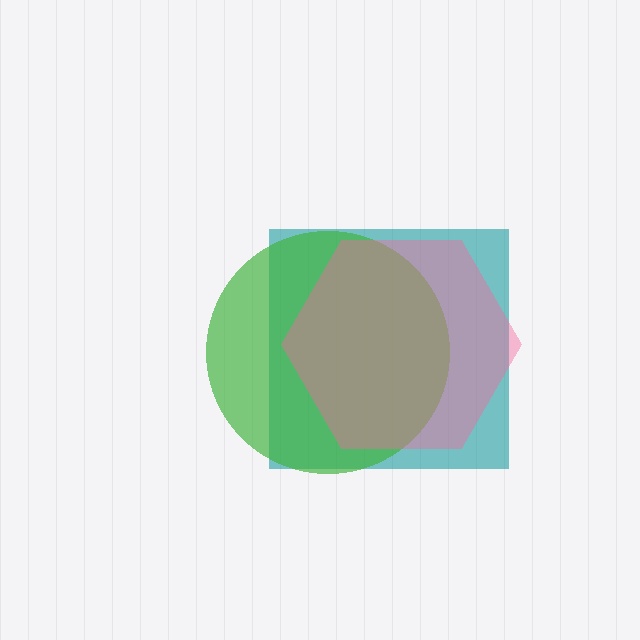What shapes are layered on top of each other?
The layered shapes are: a teal square, a green circle, a pink hexagon.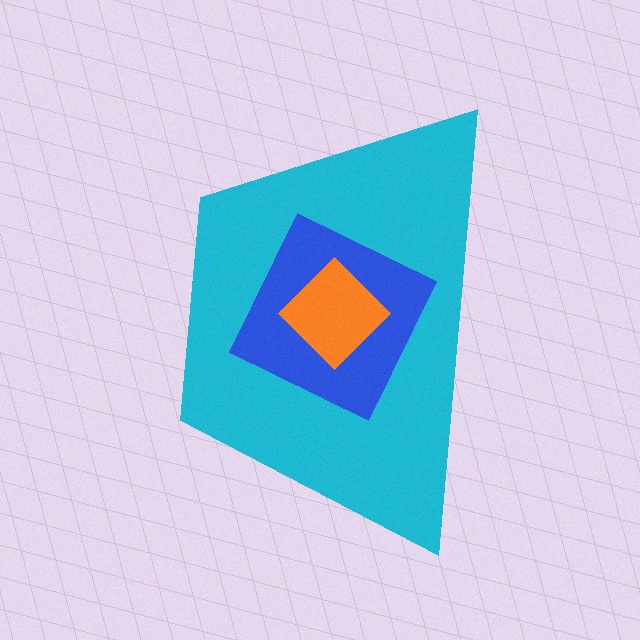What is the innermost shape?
The orange diamond.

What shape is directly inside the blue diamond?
The orange diamond.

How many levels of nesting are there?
3.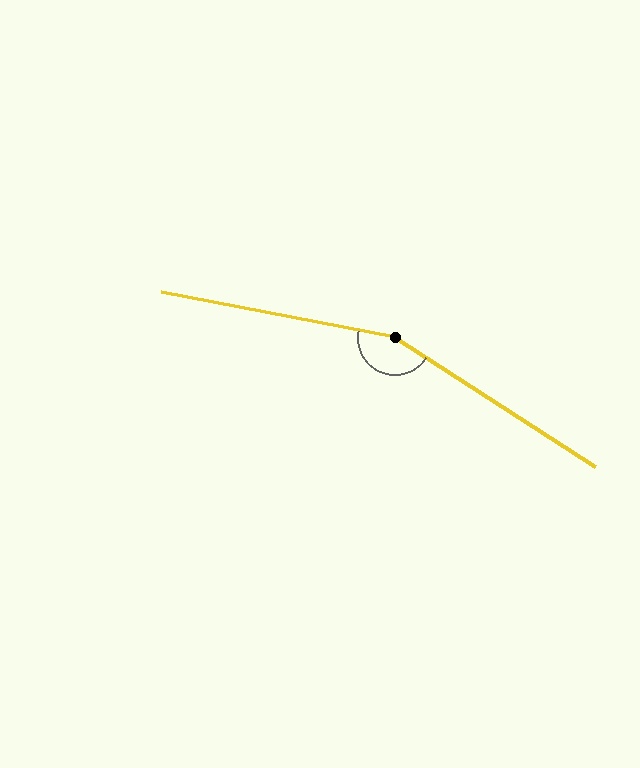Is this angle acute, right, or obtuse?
It is obtuse.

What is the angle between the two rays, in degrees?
Approximately 158 degrees.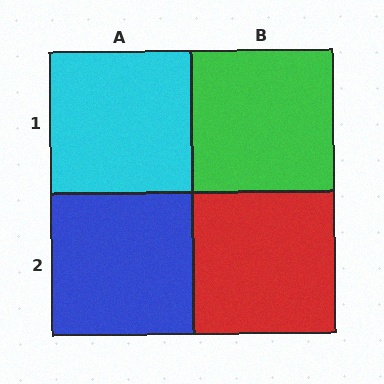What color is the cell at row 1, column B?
Green.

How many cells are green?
1 cell is green.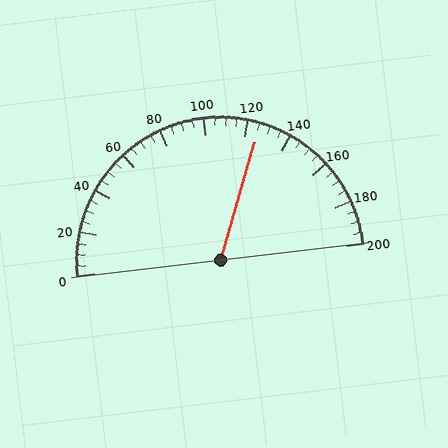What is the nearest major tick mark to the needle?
The nearest major tick mark is 120.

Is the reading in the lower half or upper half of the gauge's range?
The reading is in the upper half of the range (0 to 200).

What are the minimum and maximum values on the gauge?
The gauge ranges from 0 to 200.